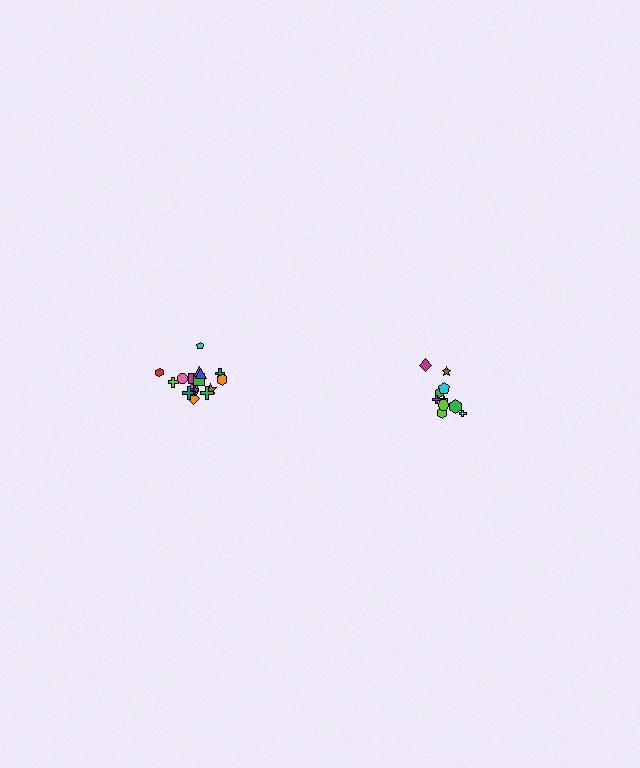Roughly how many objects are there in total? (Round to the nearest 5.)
Roughly 30 objects in total.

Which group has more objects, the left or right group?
The left group.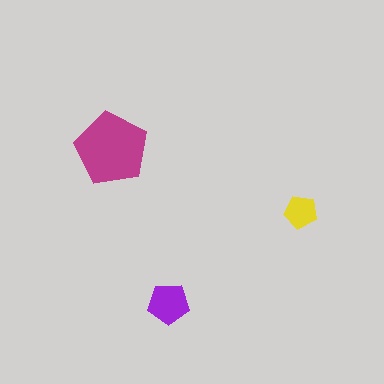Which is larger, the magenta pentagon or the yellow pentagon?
The magenta one.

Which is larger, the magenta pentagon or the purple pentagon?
The magenta one.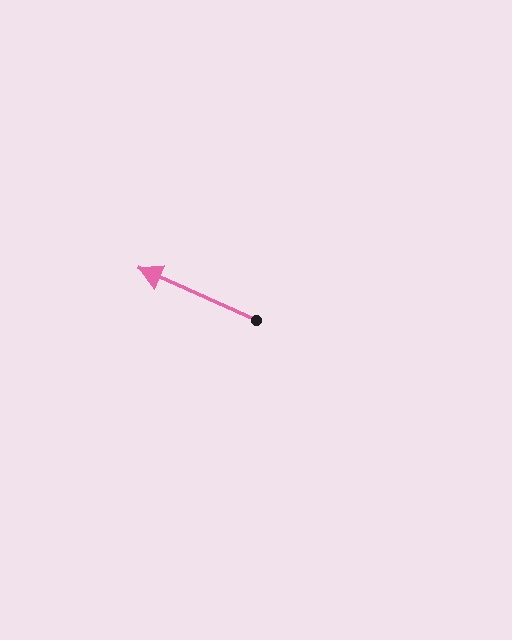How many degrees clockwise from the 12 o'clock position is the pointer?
Approximately 294 degrees.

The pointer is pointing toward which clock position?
Roughly 10 o'clock.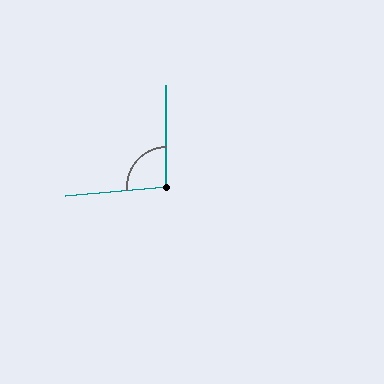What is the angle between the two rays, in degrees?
Approximately 95 degrees.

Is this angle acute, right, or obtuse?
It is obtuse.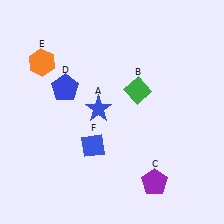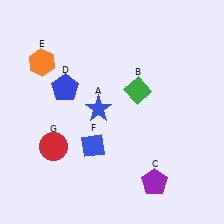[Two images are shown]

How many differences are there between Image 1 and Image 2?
There is 1 difference between the two images.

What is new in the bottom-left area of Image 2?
A red circle (G) was added in the bottom-left area of Image 2.